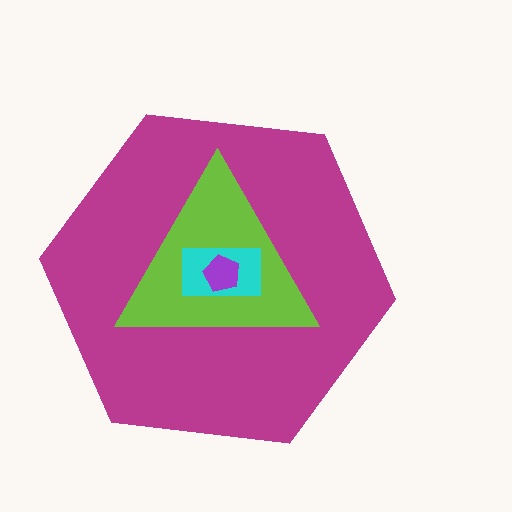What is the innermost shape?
The purple pentagon.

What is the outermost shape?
The magenta hexagon.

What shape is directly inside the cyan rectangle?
The purple pentagon.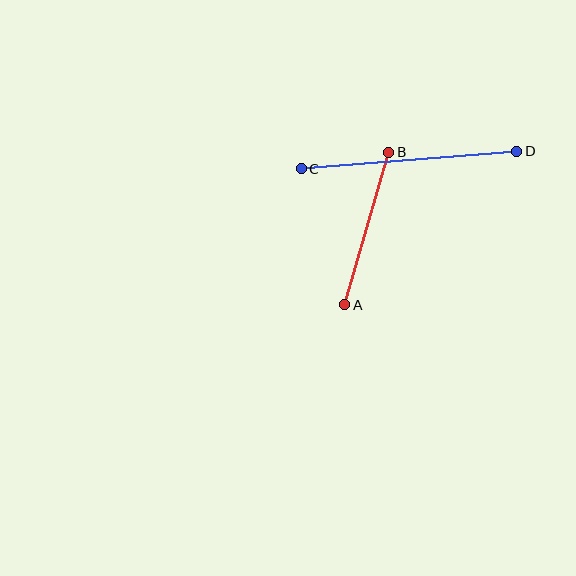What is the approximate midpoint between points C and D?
The midpoint is at approximately (409, 160) pixels.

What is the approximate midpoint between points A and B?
The midpoint is at approximately (367, 229) pixels.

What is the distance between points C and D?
The distance is approximately 216 pixels.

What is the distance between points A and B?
The distance is approximately 159 pixels.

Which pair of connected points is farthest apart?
Points C and D are farthest apart.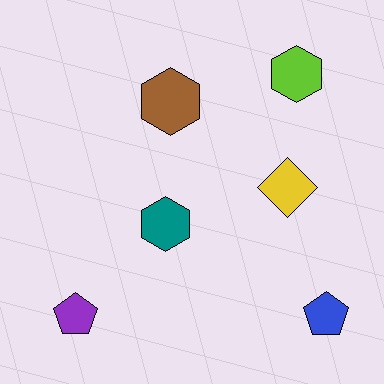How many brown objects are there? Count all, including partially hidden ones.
There is 1 brown object.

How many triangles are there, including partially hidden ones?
There are no triangles.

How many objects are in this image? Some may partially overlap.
There are 6 objects.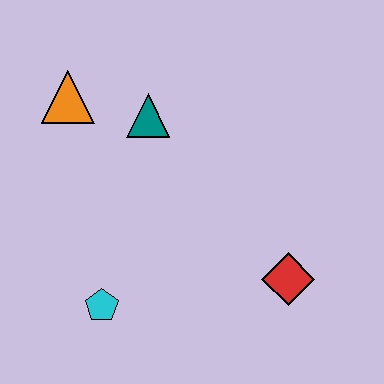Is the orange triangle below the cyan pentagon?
No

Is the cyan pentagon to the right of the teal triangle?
No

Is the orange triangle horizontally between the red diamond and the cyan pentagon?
No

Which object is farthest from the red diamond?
The orange triangle is farthest from the red diamond.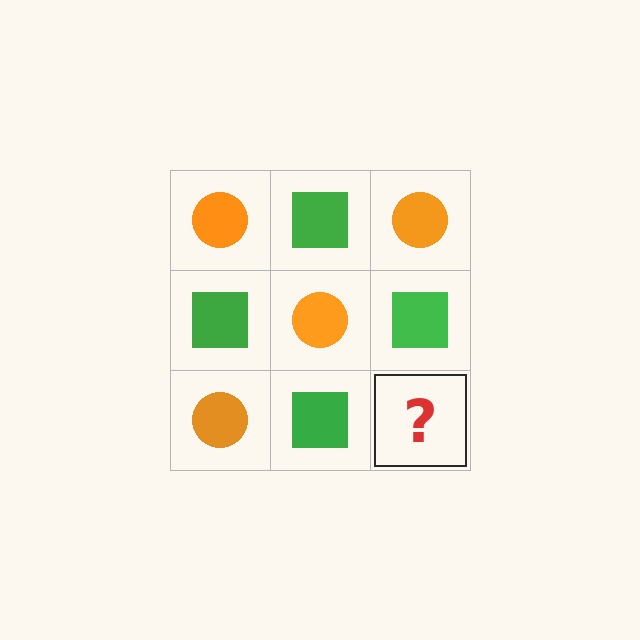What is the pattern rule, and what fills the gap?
The rule is that it alternates orange circle and green square in a checkerboard pattern. The gap should be filled with an orange circle.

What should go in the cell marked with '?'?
The missing cell should contain an orange circle.